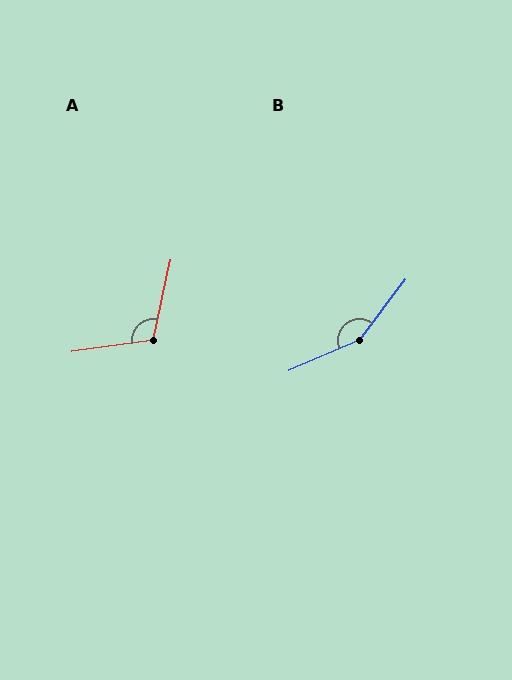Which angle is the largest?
B, at approximately 150 degrees.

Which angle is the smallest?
A, at approximately 111 degrees.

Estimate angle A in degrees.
Approximately 111 degrees.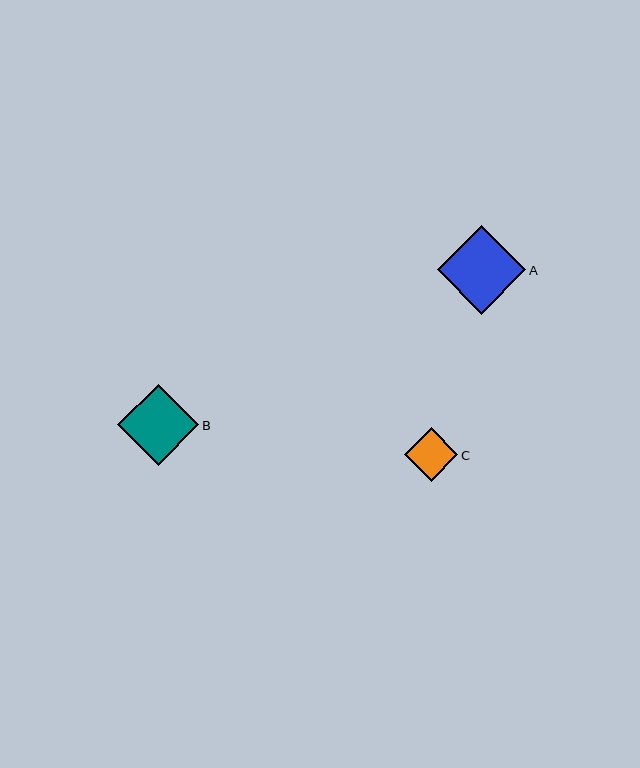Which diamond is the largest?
Diamond A is the largest with a size of approximately 89 pixels.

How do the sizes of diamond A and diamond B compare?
Diamond A and diamond B are approximately the same size.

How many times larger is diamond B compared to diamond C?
Diamond B is approximately 1.5 times the size of diamond C.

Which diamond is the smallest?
Diamond C is the smallest with a size of approximately 54 pixels.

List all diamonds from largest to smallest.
From largest to smallest: A, B, C.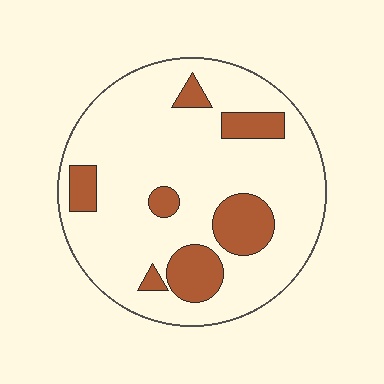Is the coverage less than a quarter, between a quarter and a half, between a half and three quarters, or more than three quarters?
Less than a quarter.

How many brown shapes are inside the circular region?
7.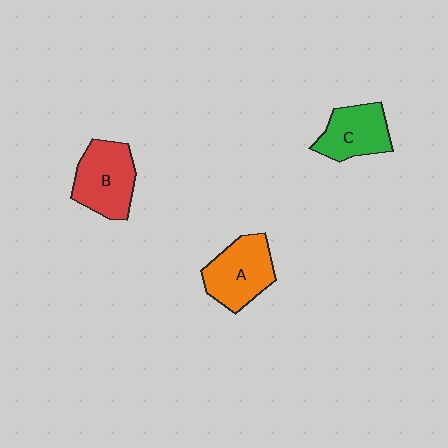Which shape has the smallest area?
Shape C (green).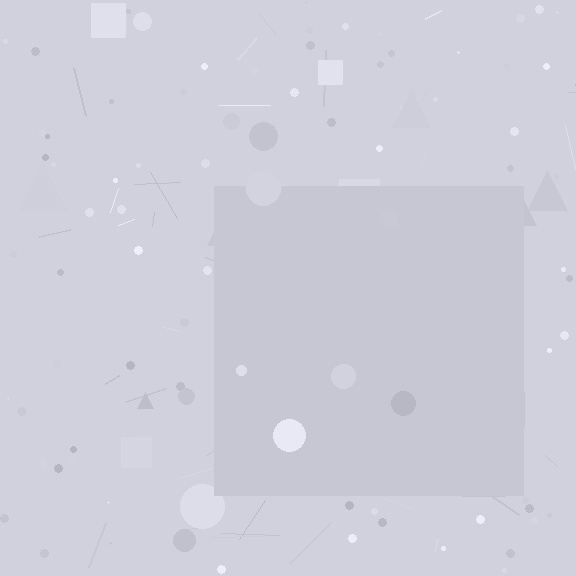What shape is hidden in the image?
A square is hidden in the image.